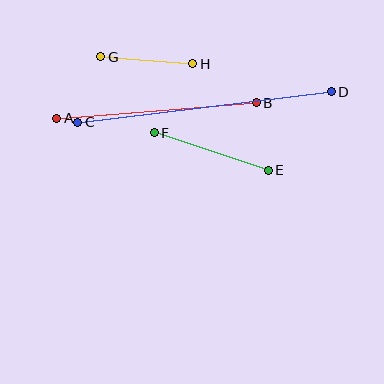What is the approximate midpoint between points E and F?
The midpoint is at approximately (211, 151) pixels.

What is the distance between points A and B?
The distance is approximately 200 pixels.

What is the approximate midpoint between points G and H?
The midpoint is at approximately (147, 60) pixels.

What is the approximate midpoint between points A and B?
The midpoint is at approximately (156, 111) pixels.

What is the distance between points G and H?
The distance is approximately 92 pixels.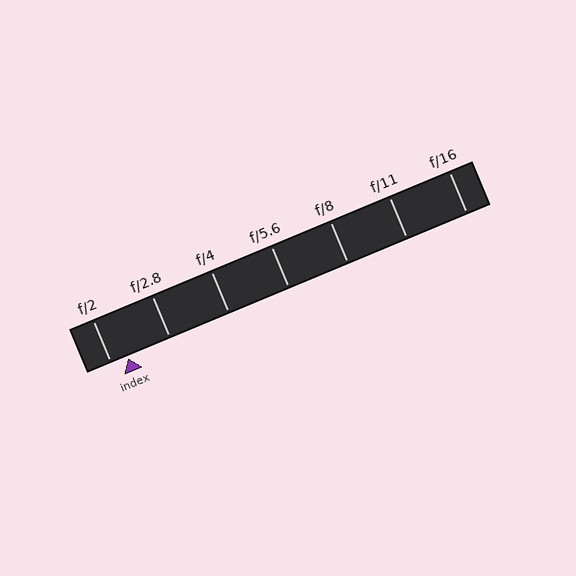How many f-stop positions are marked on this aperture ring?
There are 7 f-stop positions marked.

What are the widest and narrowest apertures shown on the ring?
The widest aperture shown is f/2 and the narrowest is f/16.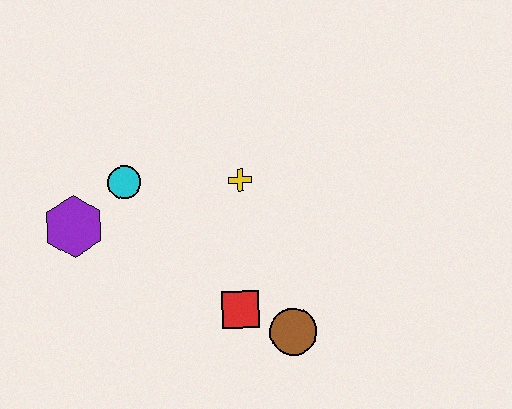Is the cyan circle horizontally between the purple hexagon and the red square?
Yes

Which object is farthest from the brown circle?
The purple hexagon is farthest from the brown circle.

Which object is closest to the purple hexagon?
The cyan circle is closest to the purple hexagon.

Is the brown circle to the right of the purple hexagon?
Yes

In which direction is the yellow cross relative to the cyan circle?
The yellow cross is to the right of the cyan circle.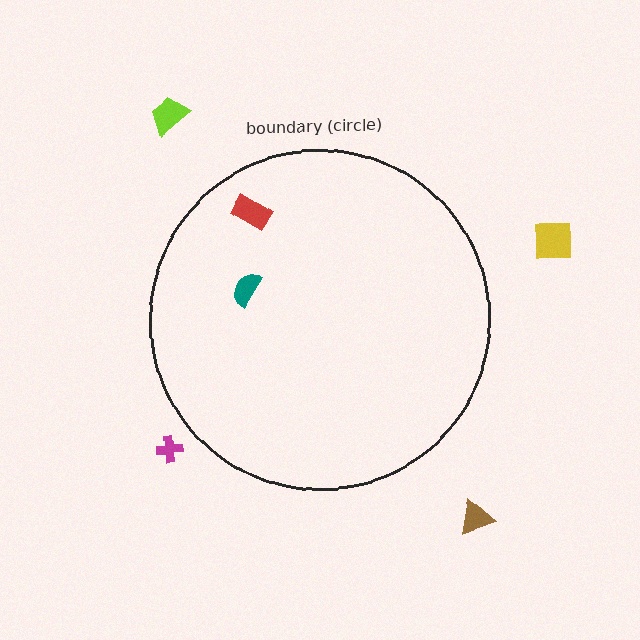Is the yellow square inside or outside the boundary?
Outside.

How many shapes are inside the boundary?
2 inside, 4 outside.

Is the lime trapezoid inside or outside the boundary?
Outside.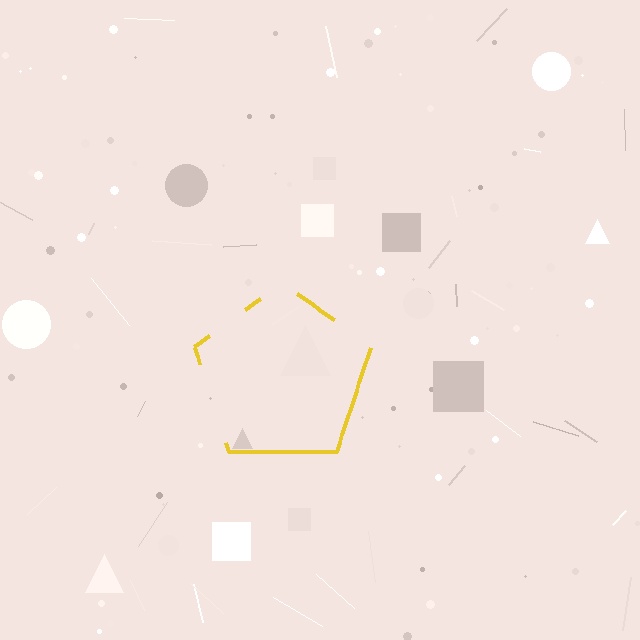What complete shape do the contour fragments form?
The contour fragments form a pentagon.